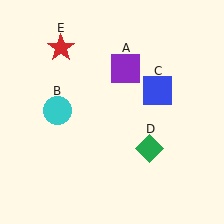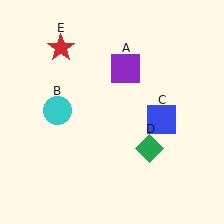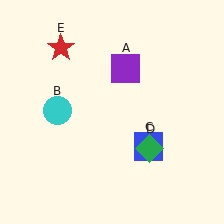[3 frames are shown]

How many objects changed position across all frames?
1 object changed position: blue square (object C).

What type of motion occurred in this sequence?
The blue square (object C) rotated clockwise around the center of the scene.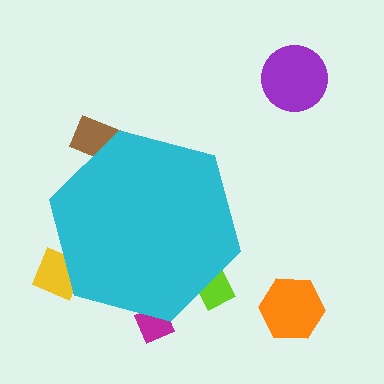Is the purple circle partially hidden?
No, the purple circle is fully visible.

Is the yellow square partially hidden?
Yes, the yellow square is partially hidden behind the cyan hexagon.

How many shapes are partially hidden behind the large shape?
4 shapes are partially hidden.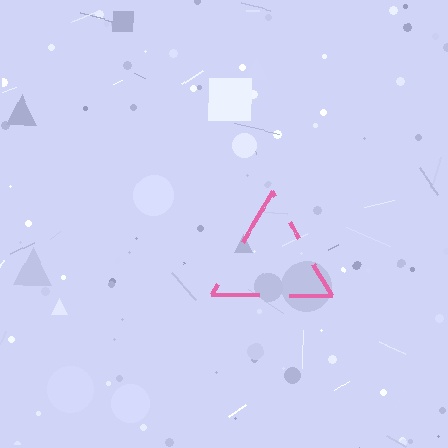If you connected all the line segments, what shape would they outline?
They would outline a triangle.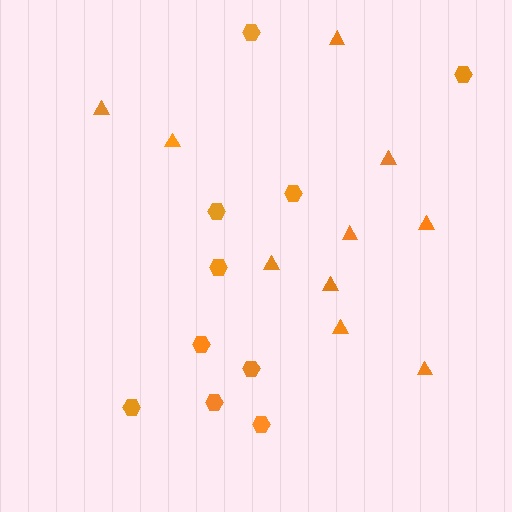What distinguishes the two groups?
There are 2 groups: one group of hexagons (10) and one group of triangles (10).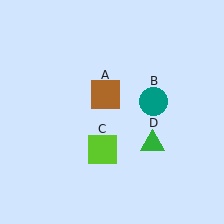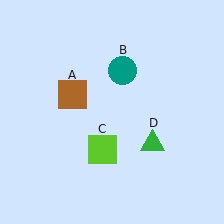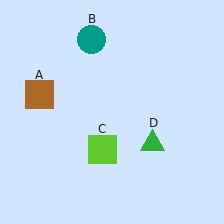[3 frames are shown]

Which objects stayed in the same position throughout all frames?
Lime square (object C) and green triangle (object D) remained stationary.